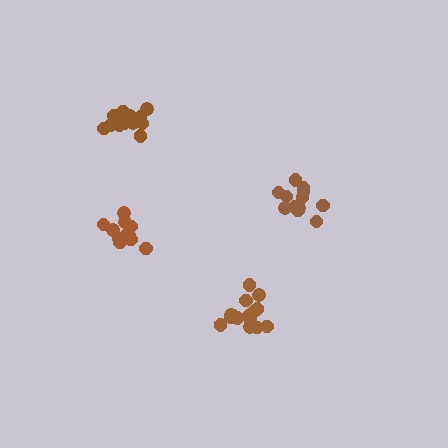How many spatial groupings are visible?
There are 4 spatial groupings.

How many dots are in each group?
Group 1: 12 dots, Group 2: 17 dots, Group 3: 11 dots, Group 4: 15 dots (55 total).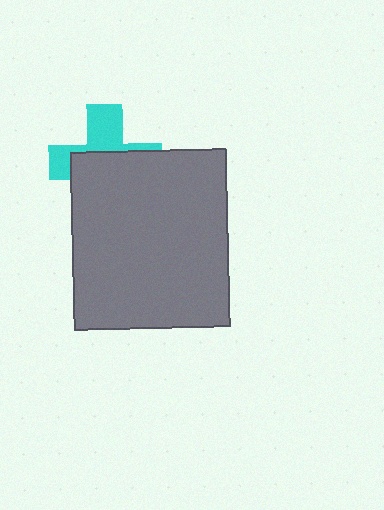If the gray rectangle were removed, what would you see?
You would see the complete cyan cross.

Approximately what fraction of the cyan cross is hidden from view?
Roughly 58% of the cyan cross is hidden behind the gray rectangle.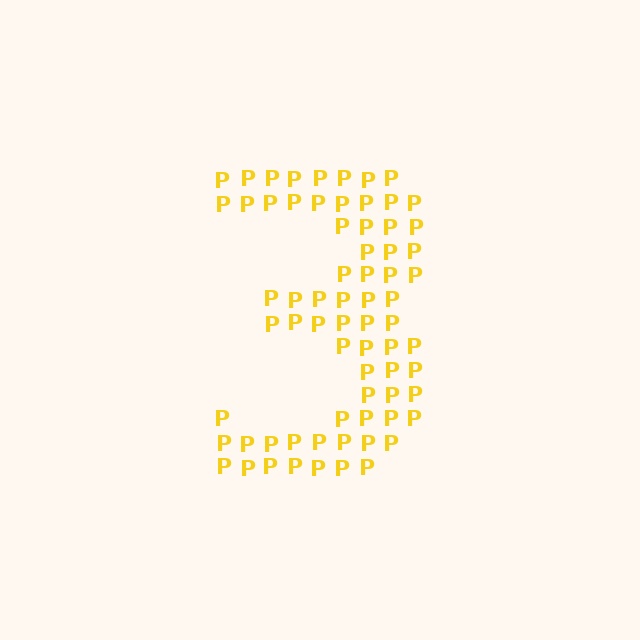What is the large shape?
The large shape is the digit 3.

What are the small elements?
The small elements are letter P's.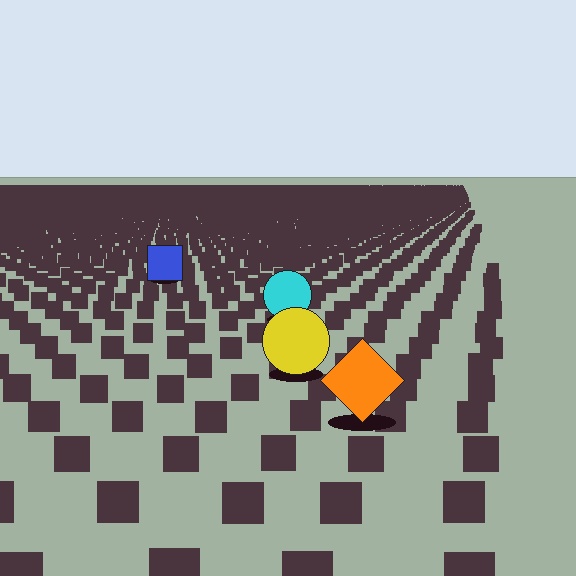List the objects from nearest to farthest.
From nearest to farthest: the orange diamond, the yellow circle, the cyan circle, the blue square.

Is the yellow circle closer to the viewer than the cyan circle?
Yes. The yellow circle is closer — you can tell from the texture gradient: the ground texture is coarser near it.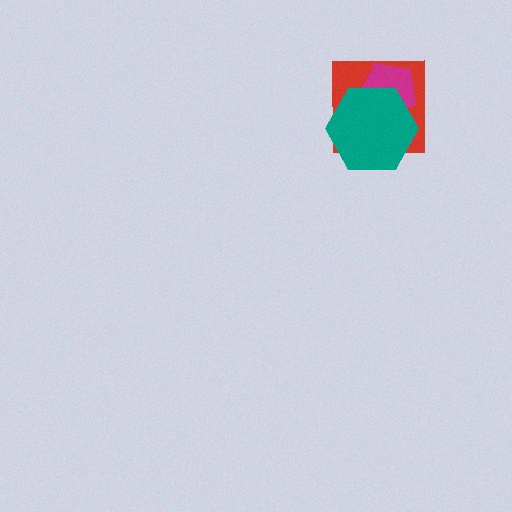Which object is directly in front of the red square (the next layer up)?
The magenta pentagon is directly in front of the red square.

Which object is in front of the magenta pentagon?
The teal hexagon is in front of the magenta pentagon.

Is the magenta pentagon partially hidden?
Yes, it is partially covered by another shape.